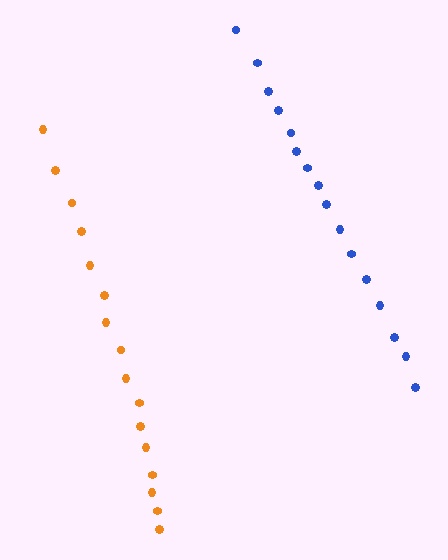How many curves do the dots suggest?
There are 2 distinct paths.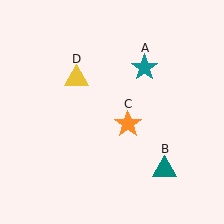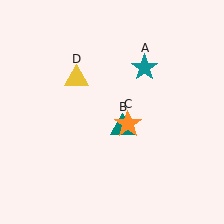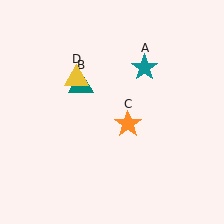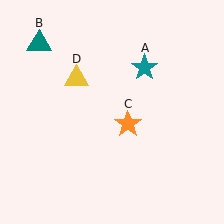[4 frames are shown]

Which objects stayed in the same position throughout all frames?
Teal star (object A) and orange star (object C) and yellow triangle (object D) remained stationary.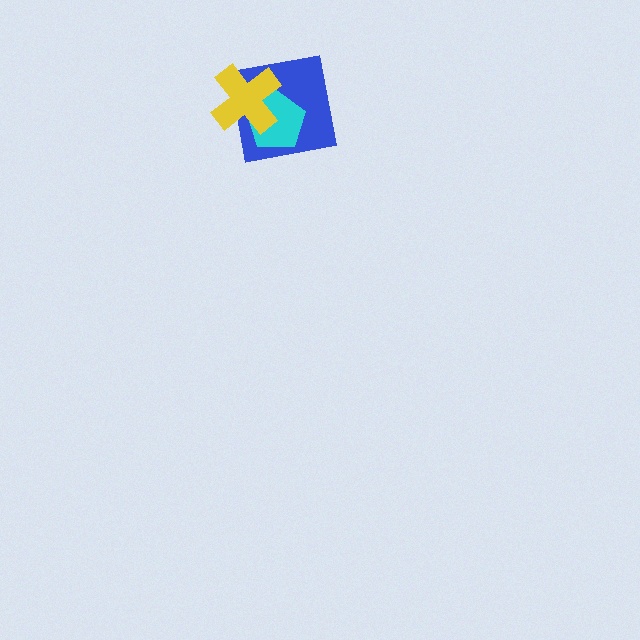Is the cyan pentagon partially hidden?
Yes, it is partially covered by another shape.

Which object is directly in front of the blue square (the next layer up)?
The cyan pentagon is directly in front of the blue square.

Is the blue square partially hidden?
Yes, it is partially covered by another shape.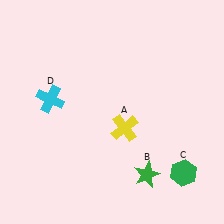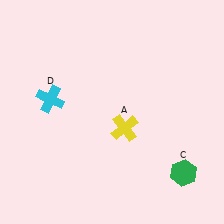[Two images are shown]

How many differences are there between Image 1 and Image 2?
There is 1 difference between the two images.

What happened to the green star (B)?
The green star (B) was removed in Image 2. It was in the bottom-right area of Image 1.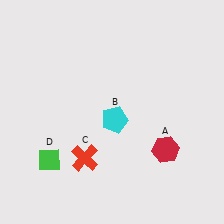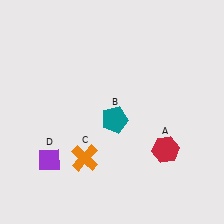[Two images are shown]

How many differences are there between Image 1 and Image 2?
There are 3 differences between the two images.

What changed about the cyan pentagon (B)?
In Image 1, B is cyan. In Image 2, it changed to teal.